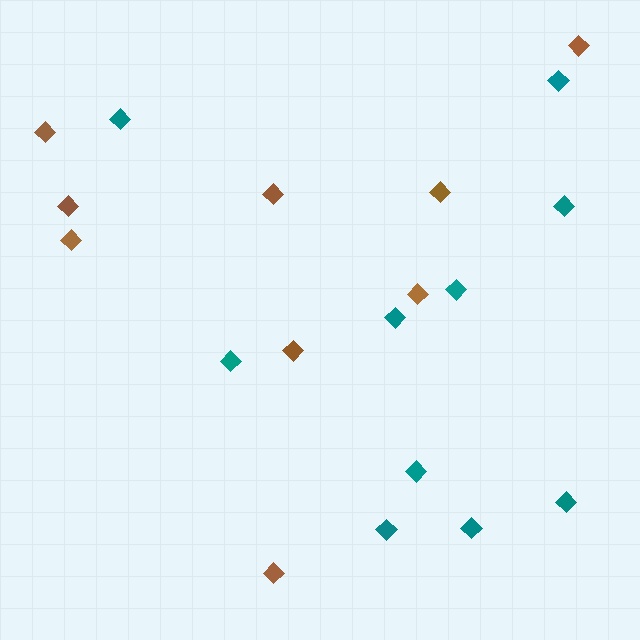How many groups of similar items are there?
There are 2 groups: one group of brown diamonds (9) and one group of teal diamonds (10).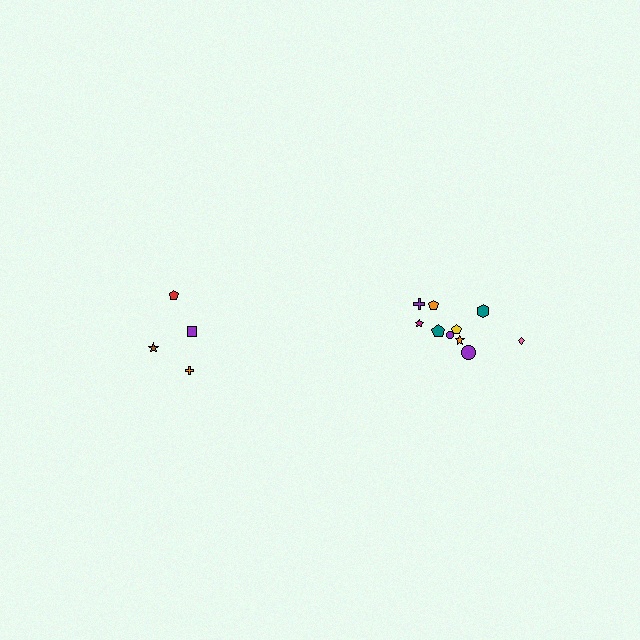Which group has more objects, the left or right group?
The right group.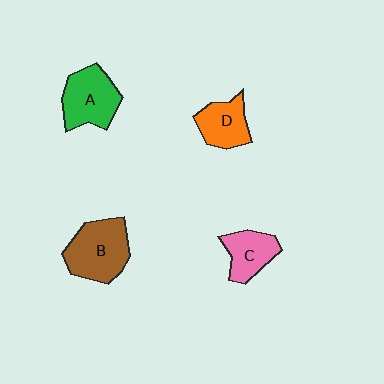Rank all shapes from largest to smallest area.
From largest to smallest: B (brown), A (green), D (orange), C (pink).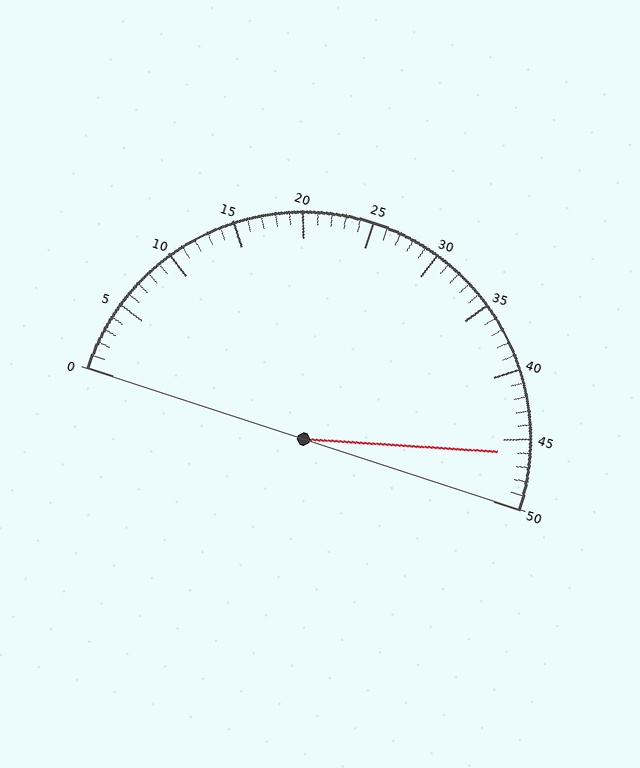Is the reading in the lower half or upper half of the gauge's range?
The reading is in the upper half of the range (0 to 50).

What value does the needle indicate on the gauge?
The needle indicates approximately 46.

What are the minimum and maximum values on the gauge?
The gauge ranges from 0 to 50.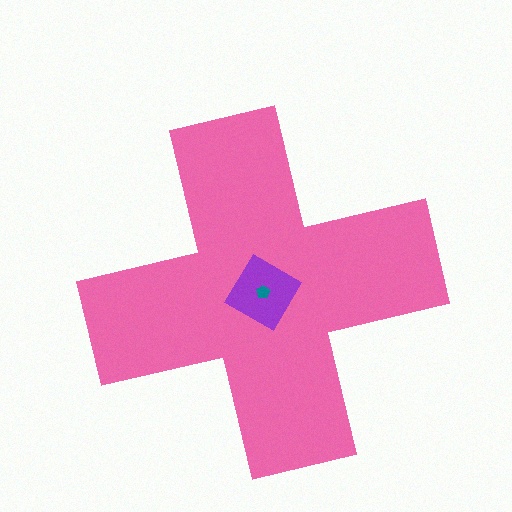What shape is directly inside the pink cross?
The purple diamond.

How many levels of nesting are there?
3.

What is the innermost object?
The teal pentagon.